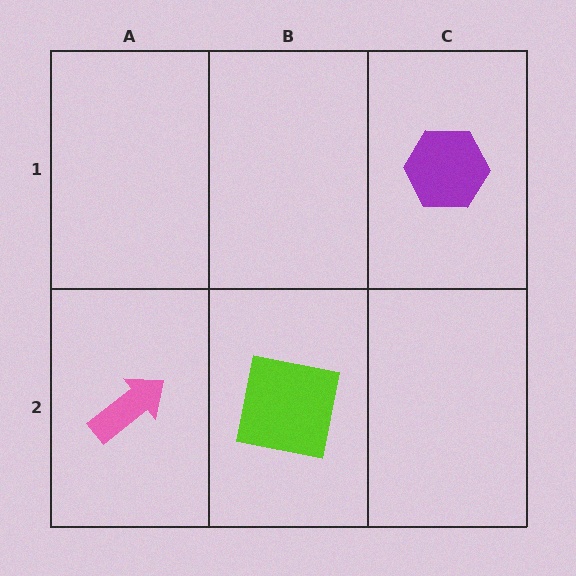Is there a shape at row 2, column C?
No, that cell is empty.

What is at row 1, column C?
A purple hexagon.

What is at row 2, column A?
A pink arrow.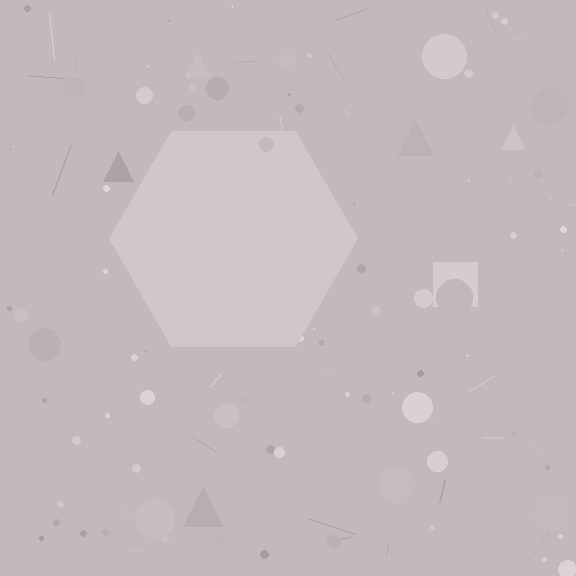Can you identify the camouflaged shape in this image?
The camouflaged shape is a hexagon.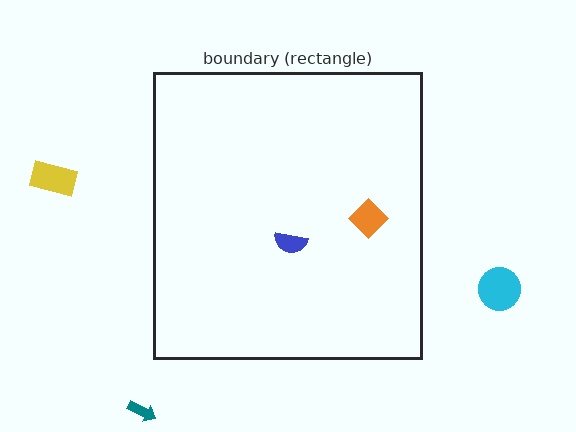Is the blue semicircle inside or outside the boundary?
Inside.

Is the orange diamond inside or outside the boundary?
Inside.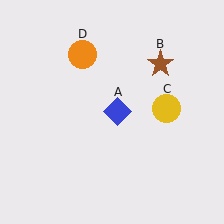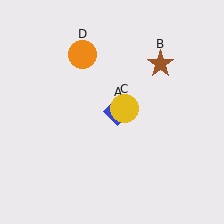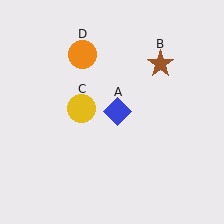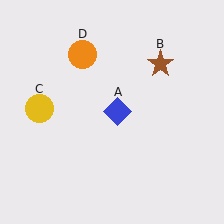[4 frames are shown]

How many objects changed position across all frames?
1 object changed position: yellow circle (object C).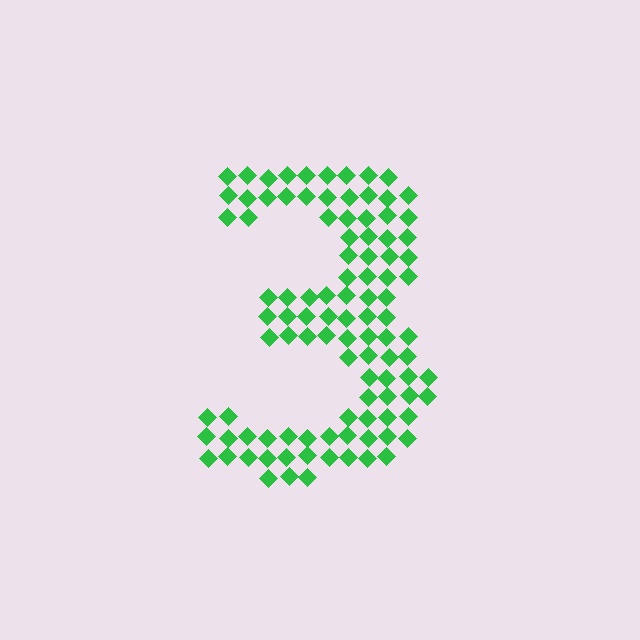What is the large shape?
The large shape is the digit 3.